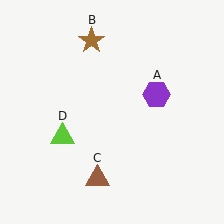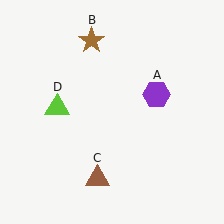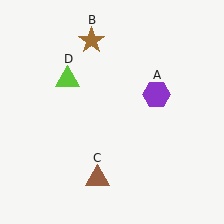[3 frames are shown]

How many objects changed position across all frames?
1 object changed position: lime triangle (object D).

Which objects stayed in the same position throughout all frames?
Purple hexagon (object A) and brown star (object B) and brown triangle (object C) remained stationary.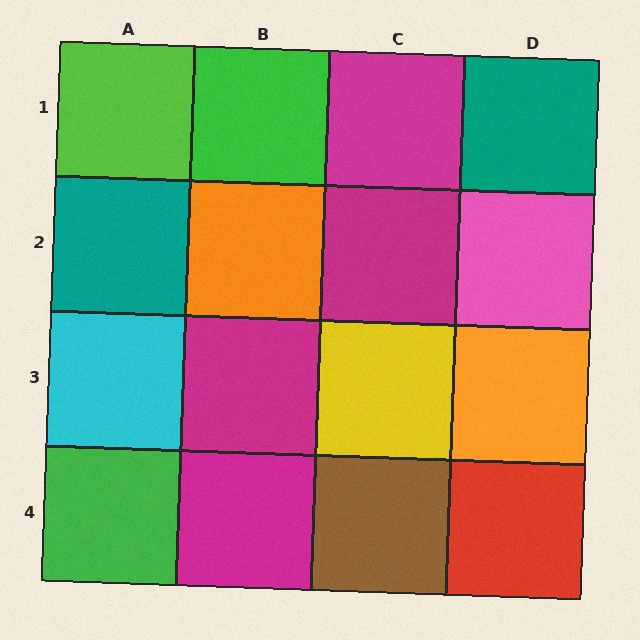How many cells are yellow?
1 cell is yellow.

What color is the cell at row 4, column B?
Magenta.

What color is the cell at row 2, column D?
Pink.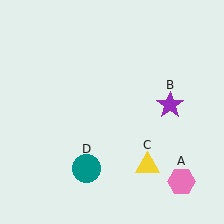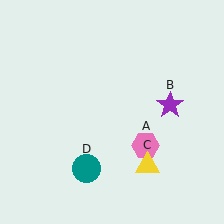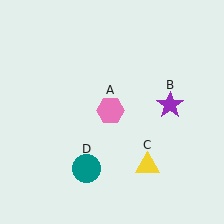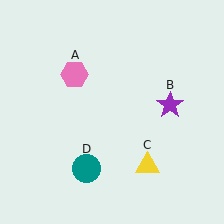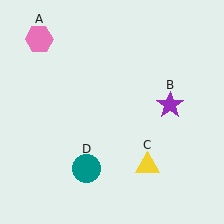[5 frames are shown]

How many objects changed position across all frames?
1 object changed position: pink hexagon (object A).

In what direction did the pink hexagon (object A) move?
The pink hexagon (object A) moved up and to the left.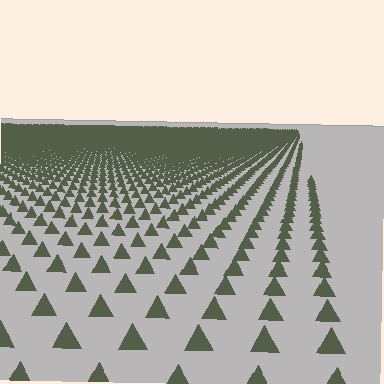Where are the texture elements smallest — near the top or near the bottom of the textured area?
Near the top.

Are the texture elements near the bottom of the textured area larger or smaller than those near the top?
Larger. Near the bottom, elements are closer to the viewer and appear at a bigger on-screen size.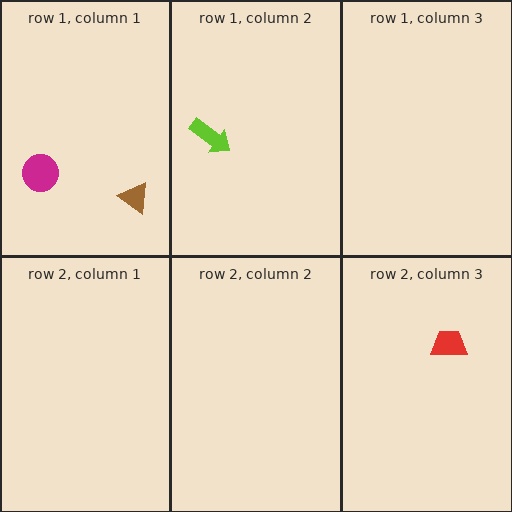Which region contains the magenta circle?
The row 1, column 1 region.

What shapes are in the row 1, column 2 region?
The lime arrow.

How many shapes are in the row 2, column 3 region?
1.